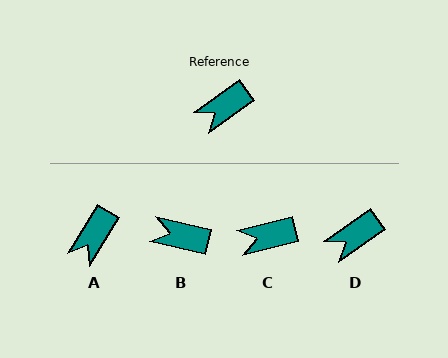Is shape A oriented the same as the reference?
No, it is off by about 24 degrees.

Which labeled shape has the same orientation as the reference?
D.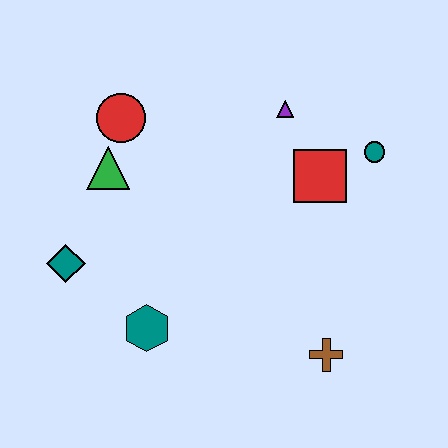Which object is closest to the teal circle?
The red square is closest to the teal circle.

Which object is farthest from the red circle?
The brown cross is farthest from the red circle.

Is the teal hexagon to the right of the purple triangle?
No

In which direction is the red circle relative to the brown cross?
The red circle is above the brown cross.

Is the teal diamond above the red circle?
No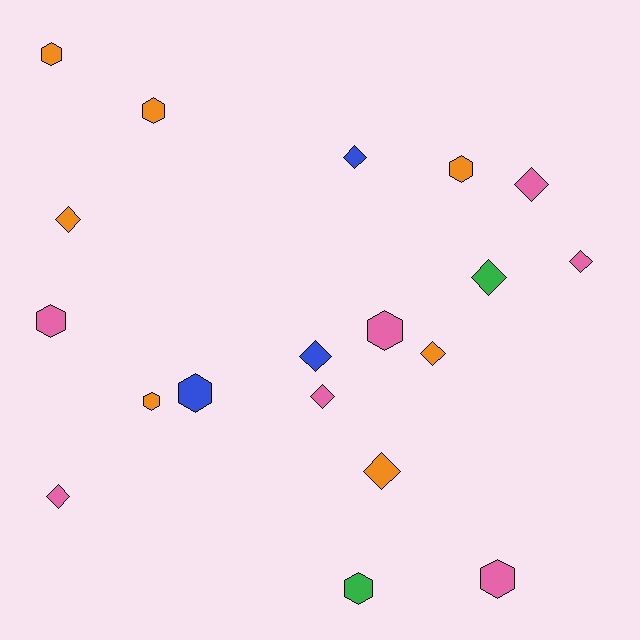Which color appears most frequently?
Orange, with 7 objects.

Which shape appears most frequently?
Diamond, with 10 objects.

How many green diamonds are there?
There is 1 green diamond.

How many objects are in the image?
There are 19 objects.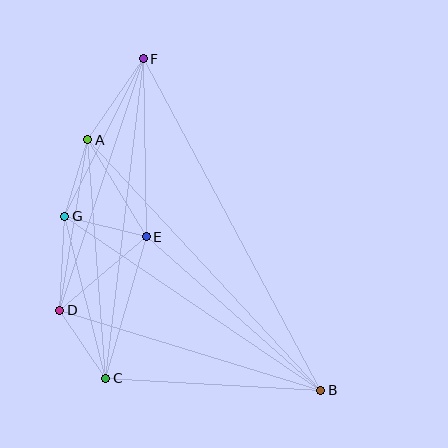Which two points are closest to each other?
Points A and G are closest to each other.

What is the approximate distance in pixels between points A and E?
The distance between A and E is approximately 114 pixels.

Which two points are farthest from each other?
Points B and F are farthest from each other.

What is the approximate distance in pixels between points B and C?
The distance between B and C is approximately 216 pixels.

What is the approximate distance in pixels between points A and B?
The distance between A and B is approximately 342 pixels.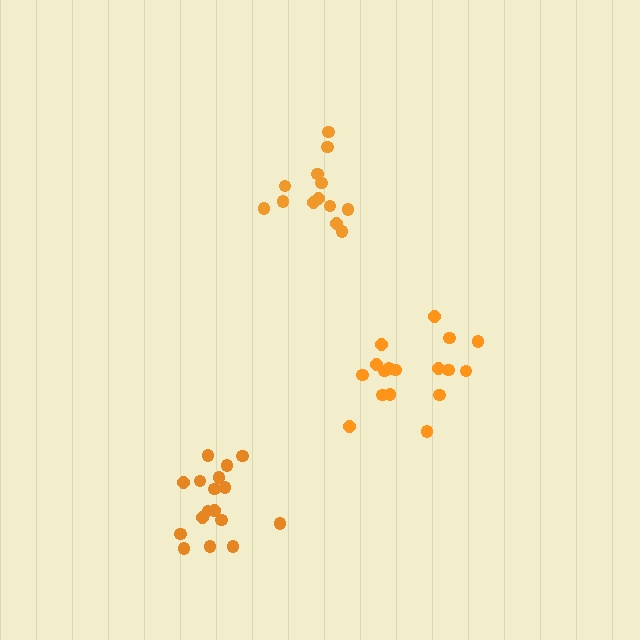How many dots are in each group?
Group 1: 13 dots, Group 2: 17 dots, Group 3: 17 dots (47 total).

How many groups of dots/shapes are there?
There are 3 groups.